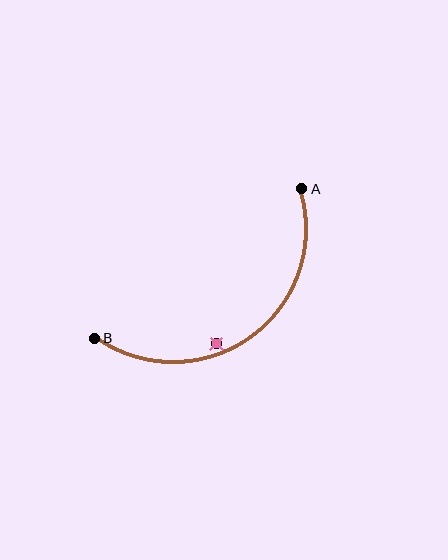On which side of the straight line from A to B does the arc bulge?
The arc bulges below and to the right of the straight line connecting A and B.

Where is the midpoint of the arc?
The arc midpoint is the point on the curve farthest from the straight line joining A and B. It sits below and to the right of that line.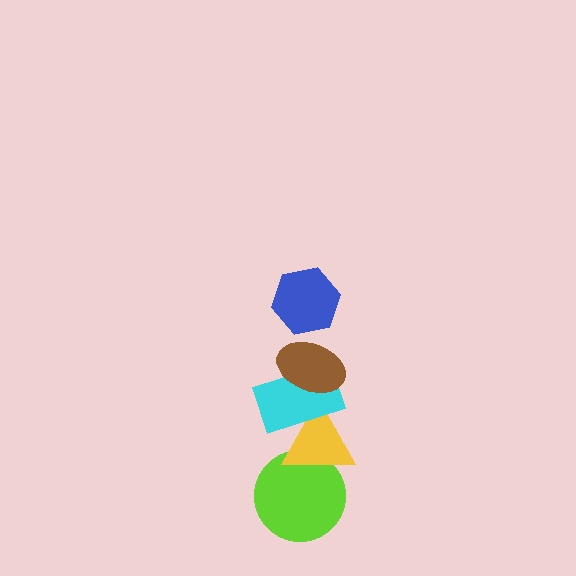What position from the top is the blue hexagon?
The blue hexagon is 1st from the top.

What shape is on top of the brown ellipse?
The blue hexagon is on top of the brown ellipse.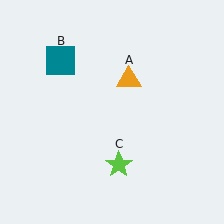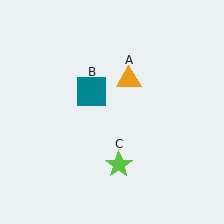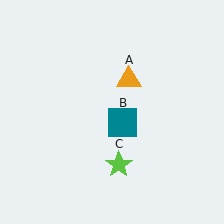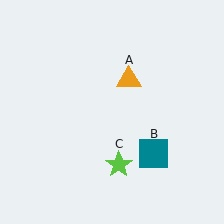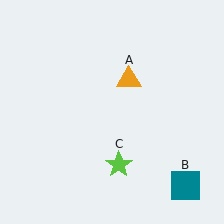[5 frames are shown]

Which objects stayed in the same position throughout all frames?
Orange triangle (object A) and lime star (object C) remained stationary.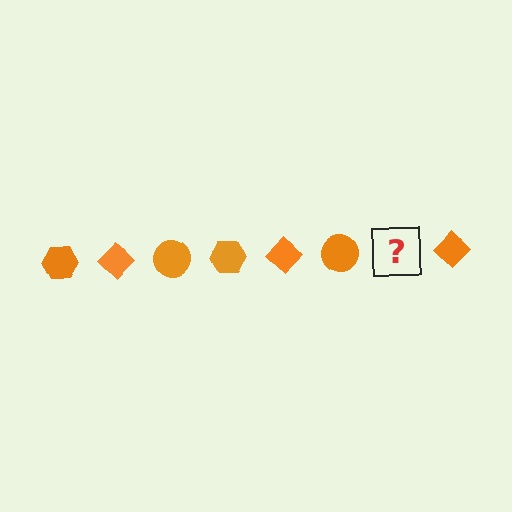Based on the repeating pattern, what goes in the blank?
The blank should be an orange hexagon.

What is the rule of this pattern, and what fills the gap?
The rule is that the pattern cycles through hexagon, diamond, circle shapes in orange. The gap should be filled with an orange hexagon.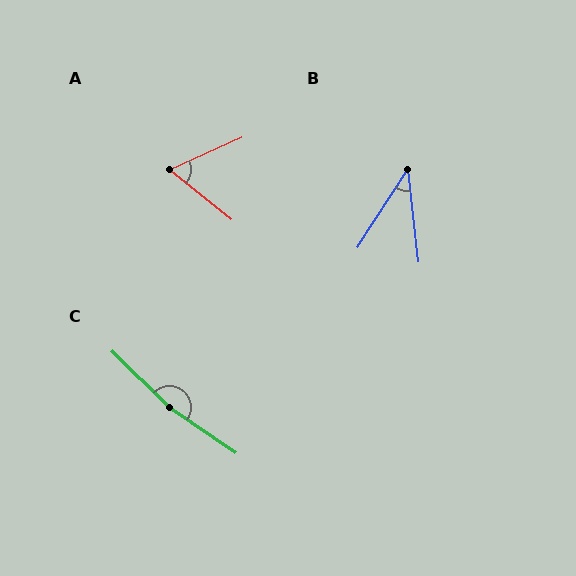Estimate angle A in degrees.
Approximately 63 degrees.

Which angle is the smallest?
B, at approximately 39 degrees.